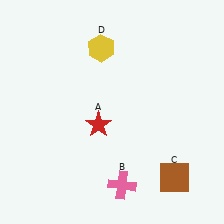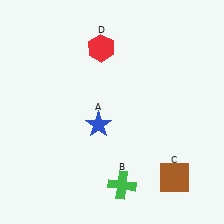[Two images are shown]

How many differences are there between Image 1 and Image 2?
There are 3 differences between the two images.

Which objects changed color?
A changed from red to blue. B changed from pink to green. D changed from yellow to red.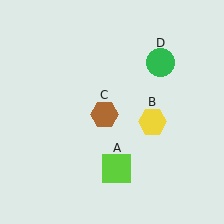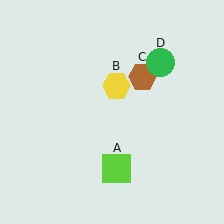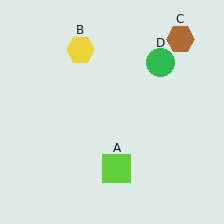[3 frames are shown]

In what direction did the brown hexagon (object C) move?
The brown hexagon (object C) moved up and to the right.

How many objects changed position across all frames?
2 objects changed position: yellow hexagon (object B), brown hexagon (object C).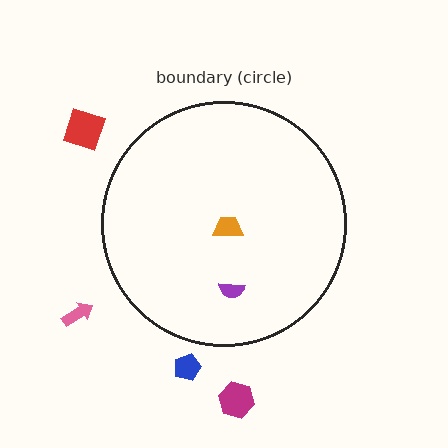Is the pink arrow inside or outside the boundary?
Outside.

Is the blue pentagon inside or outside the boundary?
Outside.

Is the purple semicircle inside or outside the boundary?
Inside.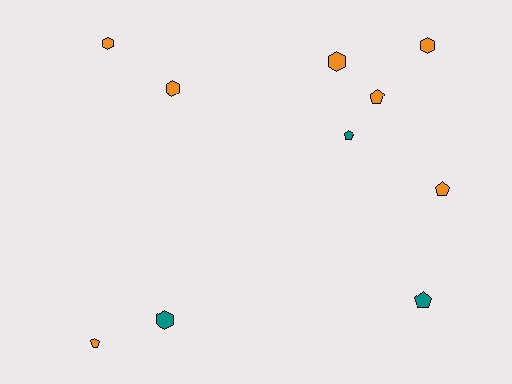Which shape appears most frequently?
Hexagon, with 5 objects.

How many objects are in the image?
There are 10 objects.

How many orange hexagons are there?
There are 4 orange hexagons.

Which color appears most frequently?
Orange, with 7 objects.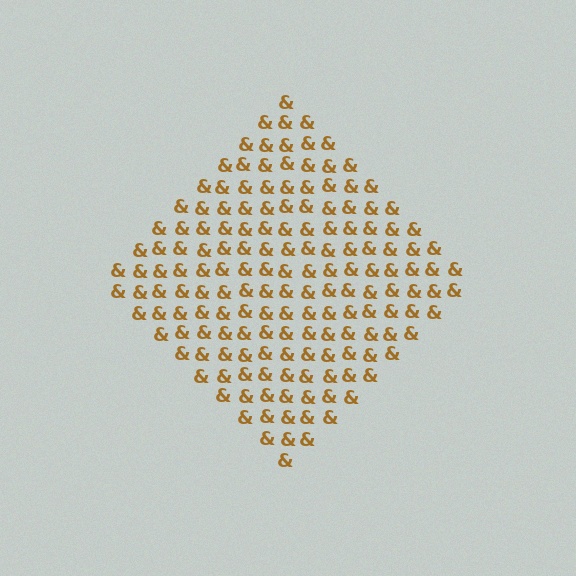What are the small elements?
The small elements are ampersands.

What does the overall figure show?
The overall figure shows a diamond.